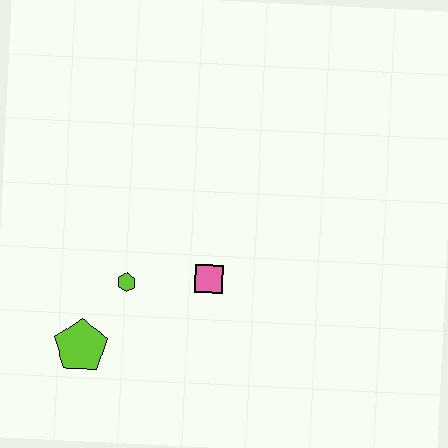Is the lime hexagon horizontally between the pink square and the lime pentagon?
Yes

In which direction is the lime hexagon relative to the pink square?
The lime hexagon is to the left of the pink square.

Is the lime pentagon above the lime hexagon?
No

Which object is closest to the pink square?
The lime hexagon is closest to the pink square.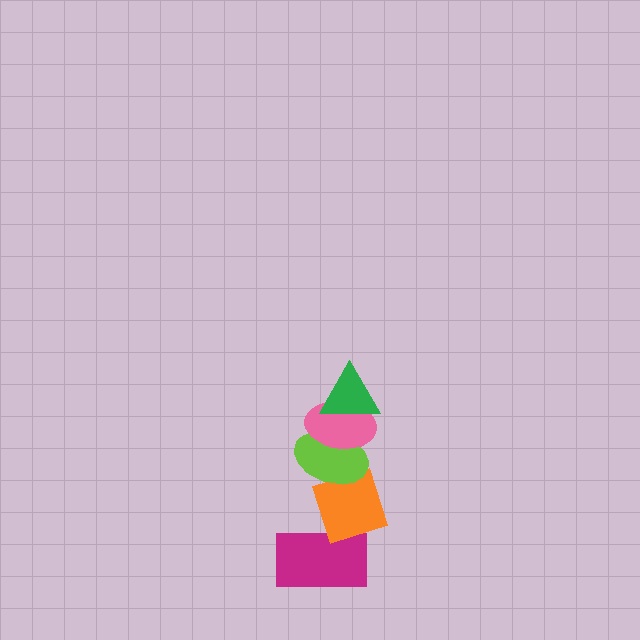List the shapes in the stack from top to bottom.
From top to bottom: the green triangle, the pink ellipse, the lime ellipse, the orange diamond, the magenta rectangle.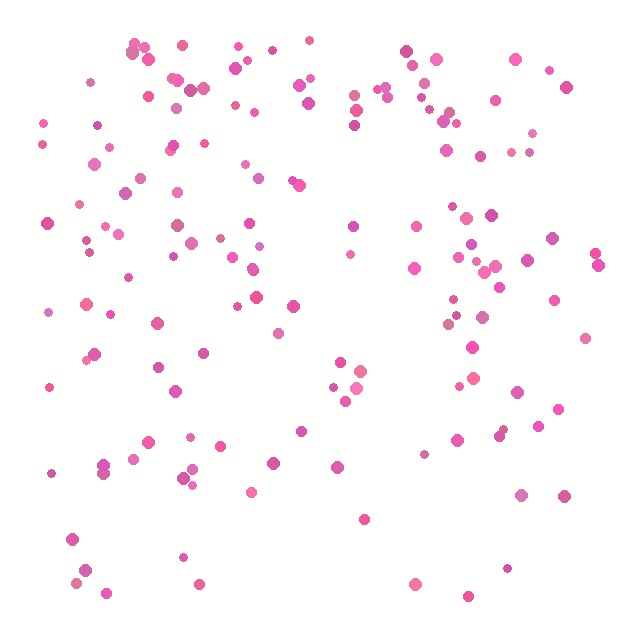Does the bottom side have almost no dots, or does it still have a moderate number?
Still a moderate number, just noticeably fewer than the top.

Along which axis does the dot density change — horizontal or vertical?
Vertical.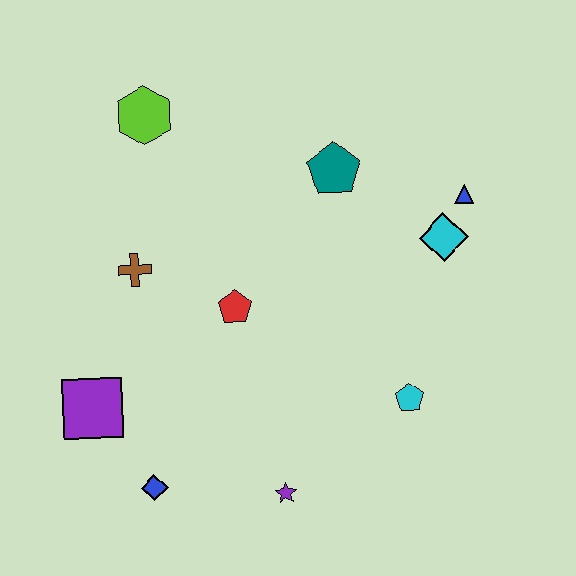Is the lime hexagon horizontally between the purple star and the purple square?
Yes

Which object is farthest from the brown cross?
The blue triangle is farthest from the brown cross.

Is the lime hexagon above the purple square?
Yes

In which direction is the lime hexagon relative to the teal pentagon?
The lime hexagon is to the left of the teal pentagon.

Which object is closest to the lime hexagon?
The brown cross is closest to the lime hexagon.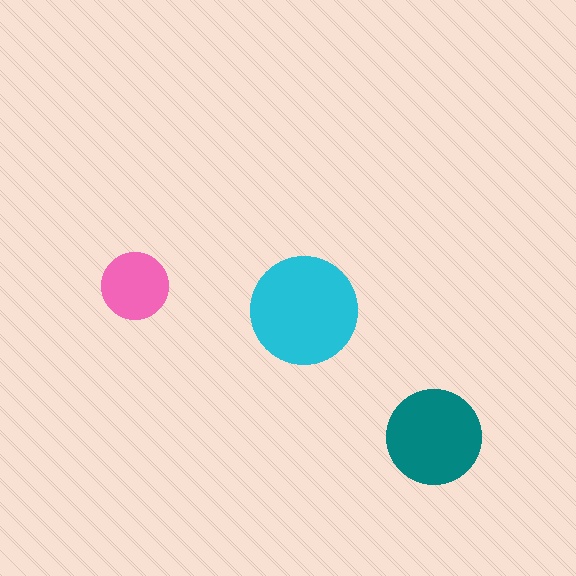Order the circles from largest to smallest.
the cyan one, the teal one, the pink one.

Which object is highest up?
The pink circle is topmost.